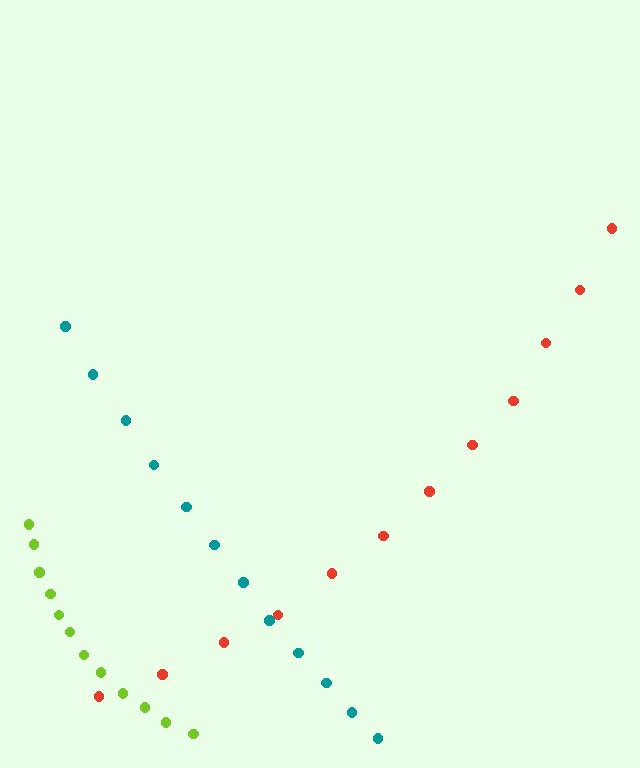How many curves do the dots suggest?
There are 3 distinct paths.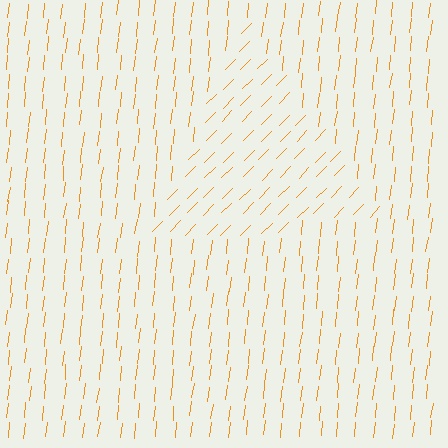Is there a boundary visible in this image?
Yes, there is a texture boundary formed by a change in line orientation.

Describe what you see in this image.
The image is filled with small orange line segments. A triangle region in the image has lines oriented differently from the surrounding lines, creating a visible texture boundary.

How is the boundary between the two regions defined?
The boundary is defined purely by a change in line orientation (approximately 38 degrees difference). All lines are the same color and thickness.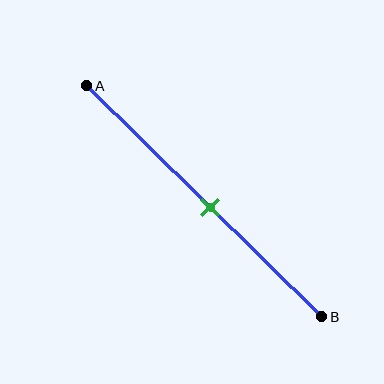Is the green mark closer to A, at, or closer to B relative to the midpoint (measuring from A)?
The green mark is approximately at the midpoint of segment AB.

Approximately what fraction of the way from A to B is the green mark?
The green mark is approximately 55% of the way from A to B.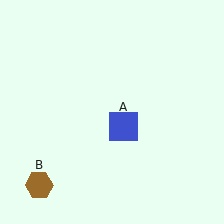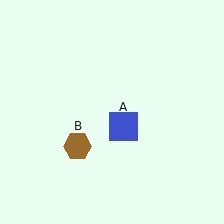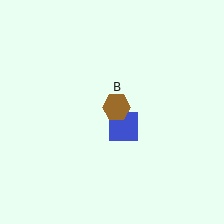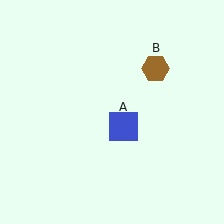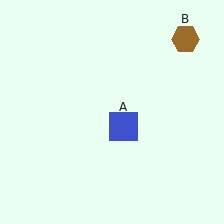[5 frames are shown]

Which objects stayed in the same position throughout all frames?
Blue square (object A) remained stationary.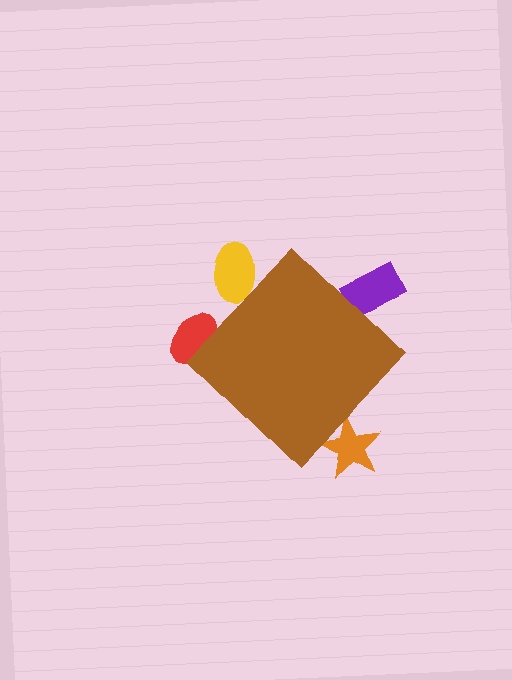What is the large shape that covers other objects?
A brown diamond.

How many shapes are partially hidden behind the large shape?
4 shapes are partially hidden.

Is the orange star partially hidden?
Yes, the orange star is partially hidden behind the brown diamond.